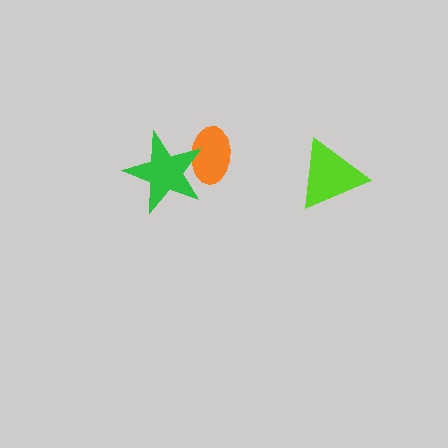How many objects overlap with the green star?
1 object overlaps with the green star.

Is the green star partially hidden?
No, no other shape covers it.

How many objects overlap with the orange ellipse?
1 object overlaps with the orange ellipse.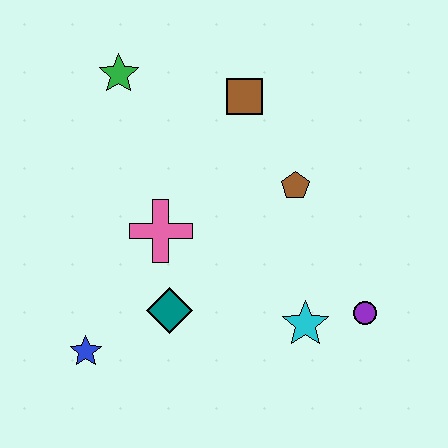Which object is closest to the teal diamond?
The pink cross is closest to the teal diamond.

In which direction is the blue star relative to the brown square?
The blue star is below the brown square.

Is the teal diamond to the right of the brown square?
No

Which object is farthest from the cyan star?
The green star is farthest from the cyan star.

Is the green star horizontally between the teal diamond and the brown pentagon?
No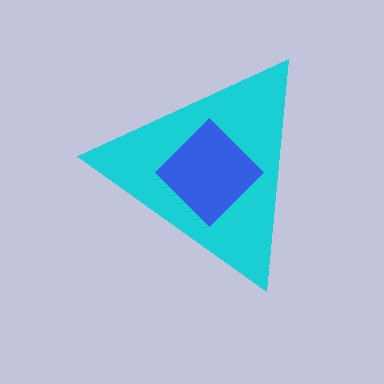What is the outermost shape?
The cyan triangle.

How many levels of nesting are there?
2.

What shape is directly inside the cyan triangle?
The blue diamond.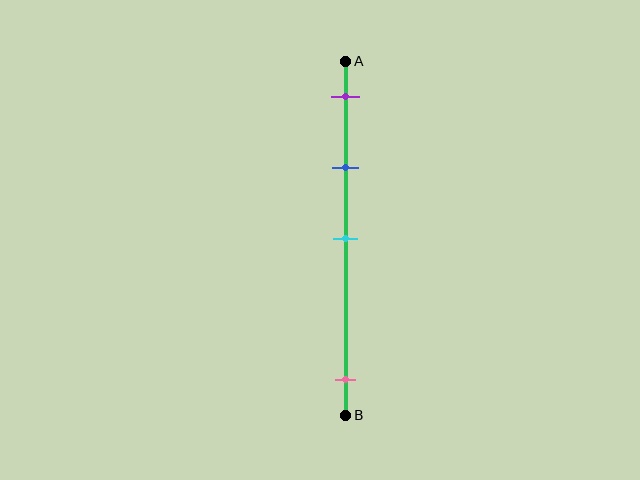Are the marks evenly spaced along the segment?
No, the marks are not evenly spaced.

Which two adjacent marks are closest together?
The purple and blue marks are the closest adjacent pair.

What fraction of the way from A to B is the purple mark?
The purple mark is approximately 10% (0.1) of the way from A to B.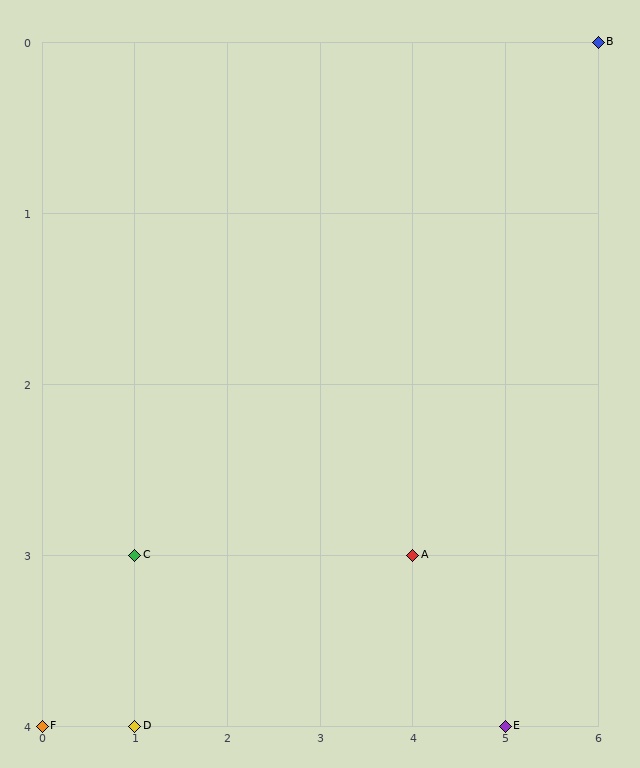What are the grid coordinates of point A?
Point A is at grid coordinates (4, 3).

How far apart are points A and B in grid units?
Points A and B are 2 columns and 3 rows apart (about 3.6 grid units diagonally).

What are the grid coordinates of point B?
Point B is at grid coordinates (6, 0).